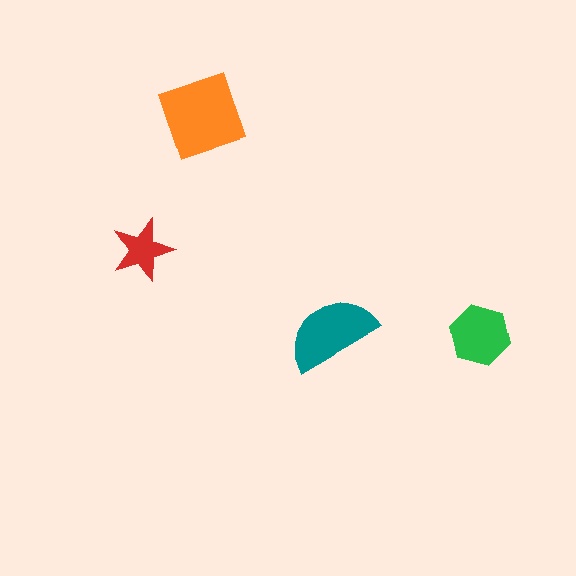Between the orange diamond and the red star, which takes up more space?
The orange diamond.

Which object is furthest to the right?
The green hexagon is rightmost.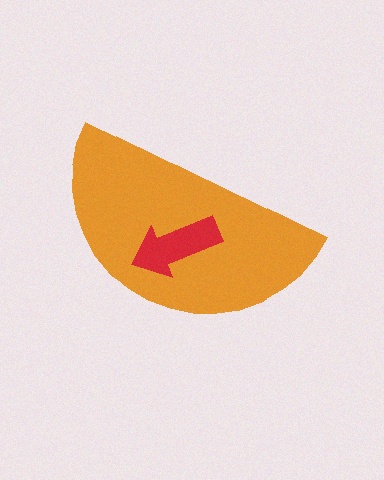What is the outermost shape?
The orange semicircle.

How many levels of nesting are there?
2.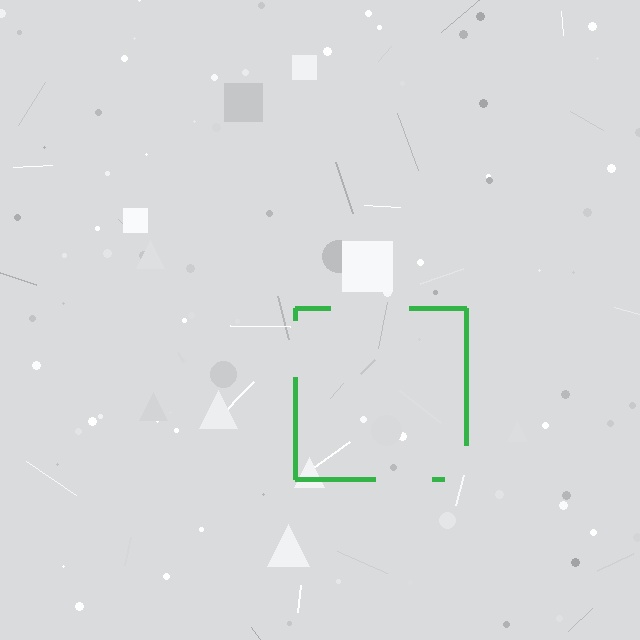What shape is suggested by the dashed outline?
The dashed outline suggests a square.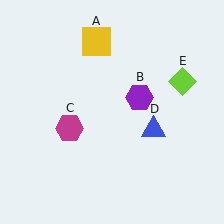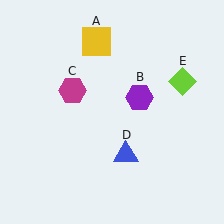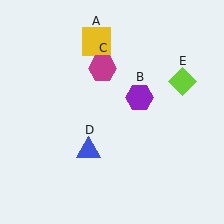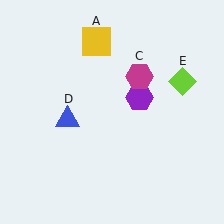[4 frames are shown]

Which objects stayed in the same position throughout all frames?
Yellow square (object A) and purple hexagon (object B) and lime diamond (object E) remained stationary.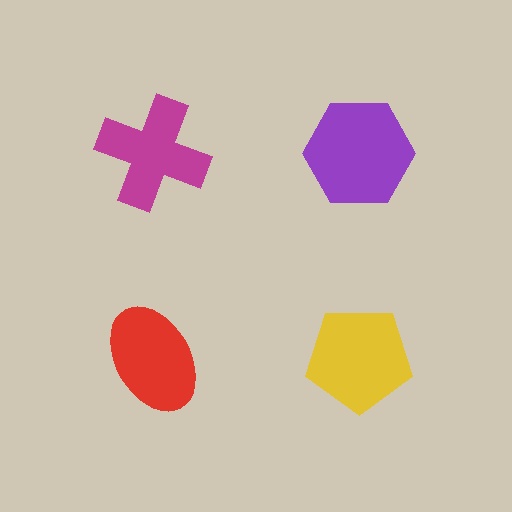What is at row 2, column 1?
A red ellipse.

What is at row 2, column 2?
A yellow pentagon.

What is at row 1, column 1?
A magenta cross.